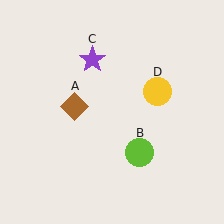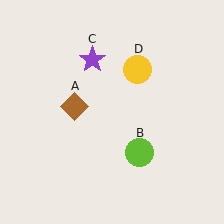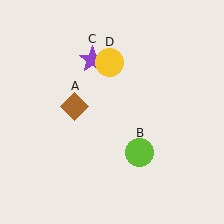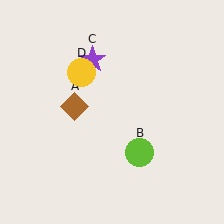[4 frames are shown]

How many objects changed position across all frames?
1 object changed position: yellow circle (object D).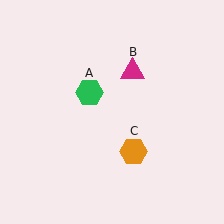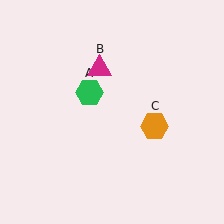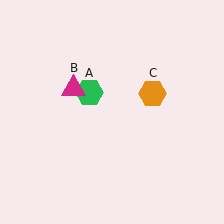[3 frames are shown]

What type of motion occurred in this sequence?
The magenta triangle (object B), orange hexagon (object C) rotated counterclockwise around the center of the scene.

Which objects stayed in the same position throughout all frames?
Green hexagon (object A) remained stationary.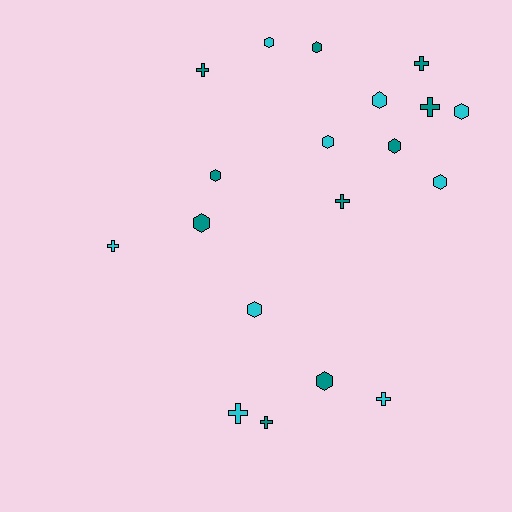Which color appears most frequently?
Teal, with 10 objects.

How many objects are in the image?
There are 19 objects.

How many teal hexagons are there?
There are 5 teal hexagons.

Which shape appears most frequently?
Hexagon, with 11 objects.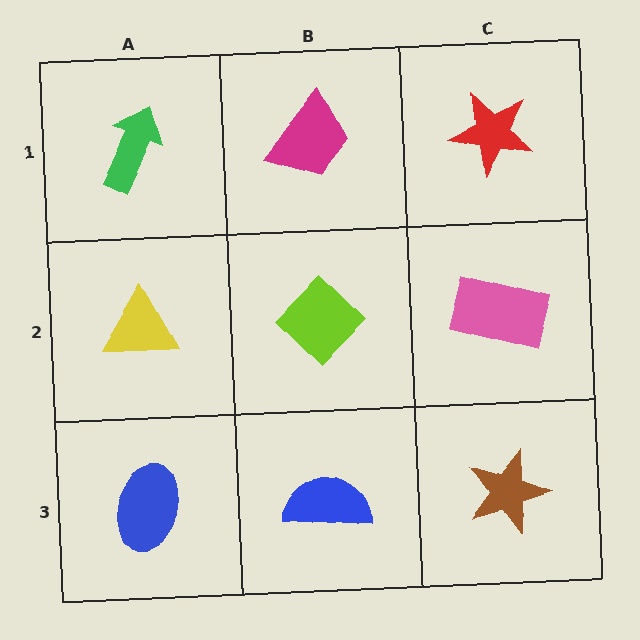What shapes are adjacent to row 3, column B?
A lime diamond (row 2, column B), a blue ellipse (row 3, column A), a brown star (row 3, column C).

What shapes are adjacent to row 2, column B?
A magenta trapezoid (row 1, column B), a blue semicircle (row 3, column B), a yellow triangle (row 2, column A), a pink rectangle (row 2, column C).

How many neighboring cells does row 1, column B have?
3.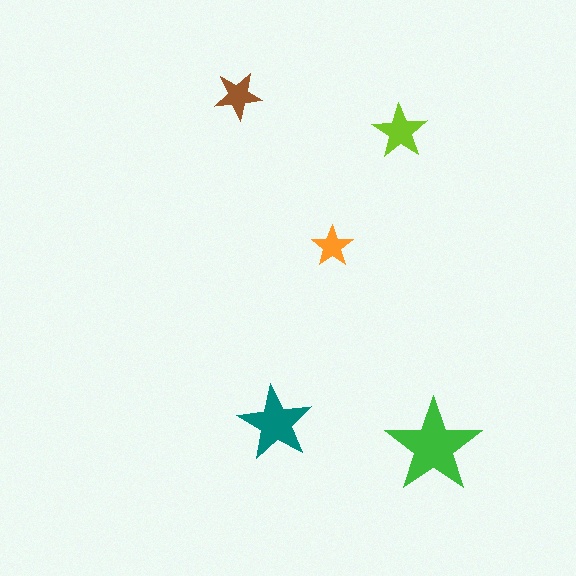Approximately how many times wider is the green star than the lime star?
About 1.5 times wider.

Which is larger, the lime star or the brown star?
The lime one.